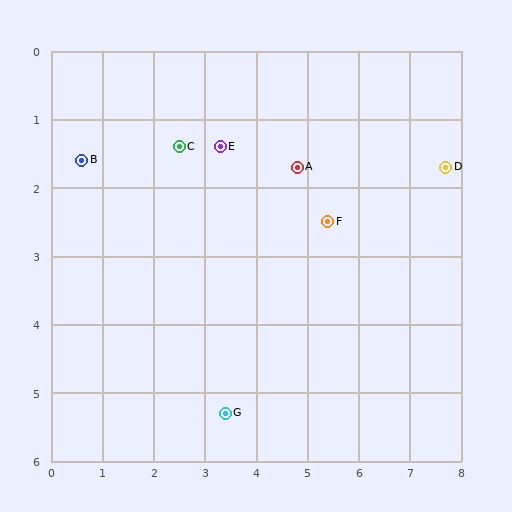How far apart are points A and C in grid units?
Points A and C are about 2.3 grid units apart.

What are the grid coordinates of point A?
Point A is at approximately (4.8, 1.7).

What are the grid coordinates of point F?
Point F is at approximately (5.4, 2.5).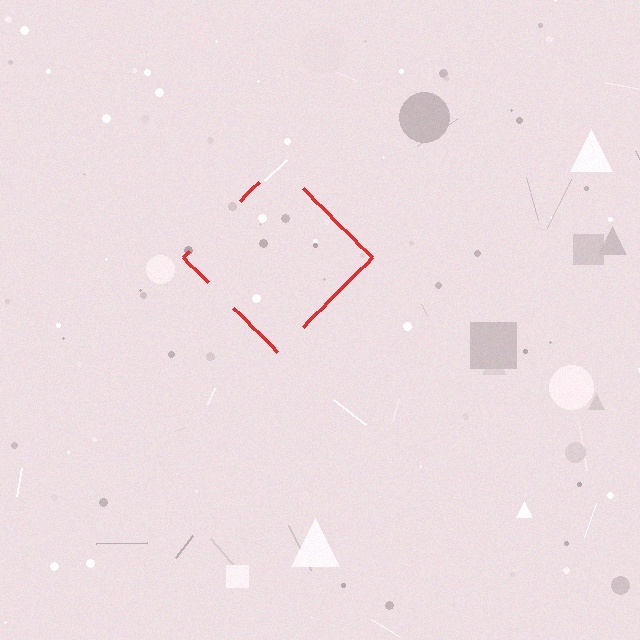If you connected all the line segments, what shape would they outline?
They would outline a diamond.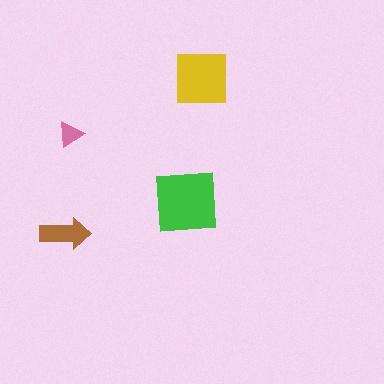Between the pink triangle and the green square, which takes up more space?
The green square.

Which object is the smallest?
The pink triangle.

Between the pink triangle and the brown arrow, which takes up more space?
The brown arrow.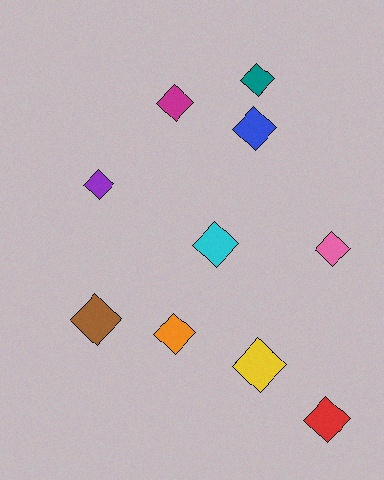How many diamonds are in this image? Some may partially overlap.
There are 10 diamonds.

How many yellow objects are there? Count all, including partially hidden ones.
There is 1 yellow object.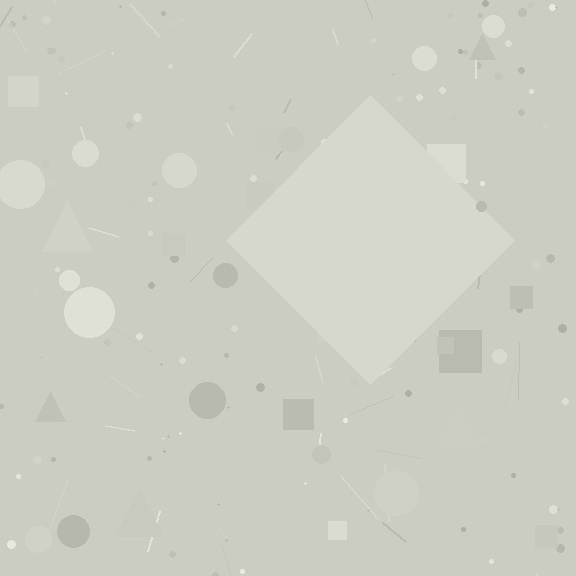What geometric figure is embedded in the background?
A diamond is embedded in the background.